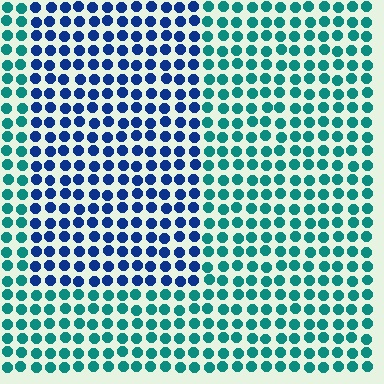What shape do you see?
I see a rectangle.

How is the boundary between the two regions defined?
The boundary is defined purely by a slight shift in hue (about 48 degrees). Spacing, size, and orientation are identical on both sides.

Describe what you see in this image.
The image is filled with small teal elements in a uniform arrangement. A rectangle-shaped region is visible where the elements are tinted to a slightly different hue, forming a subtle color boundary.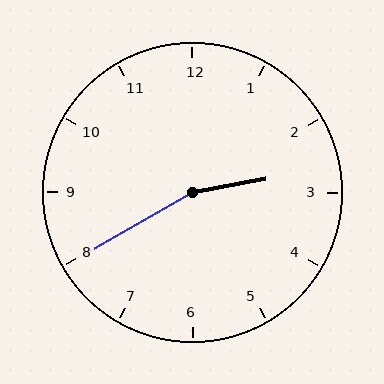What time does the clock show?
2:40.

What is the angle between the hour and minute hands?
Approximately 160 degrees.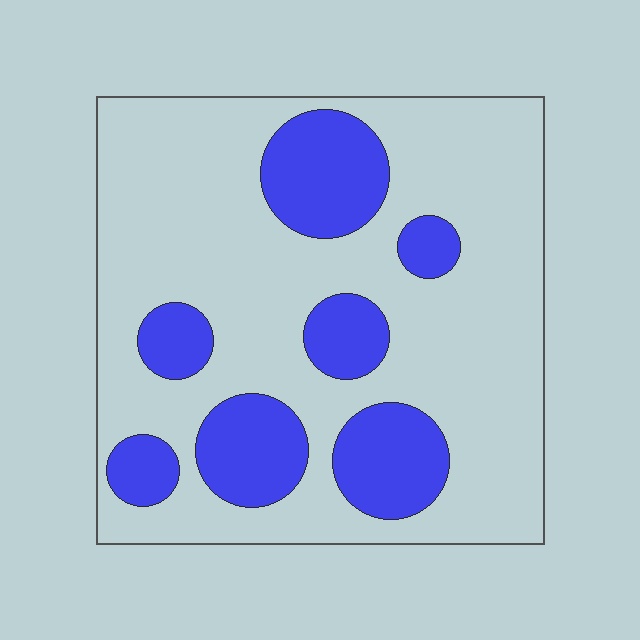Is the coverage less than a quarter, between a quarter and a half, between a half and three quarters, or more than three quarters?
Between a quarter and a half.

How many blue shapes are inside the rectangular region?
7.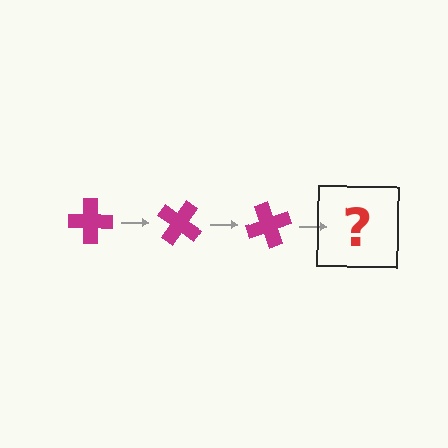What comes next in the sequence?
The next element should be a magenta cross rotated 105 degrees.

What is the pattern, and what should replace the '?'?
The pattern is that the cross rotates 35 degrees each step. The '?' should be a magenta cross rotated 105 degrees.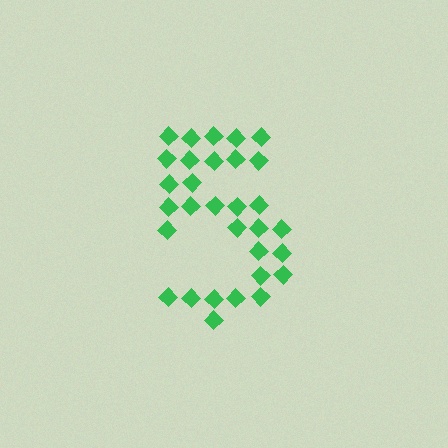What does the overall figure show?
The overall figure shows the digit 5.